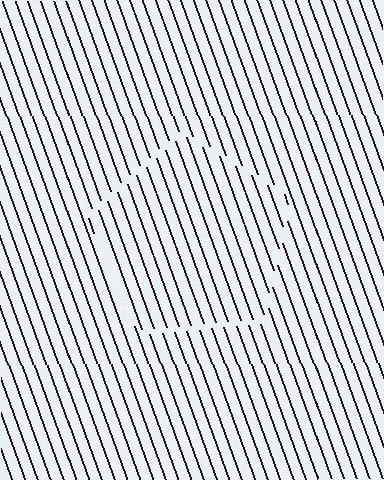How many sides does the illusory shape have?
5 sides — the line-ends trace a pentagon.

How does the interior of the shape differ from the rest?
The interior of the shape contains the same grating, shifted by half a period — the contour is defined by the phase discontinuity where line-ends from the inner and outer gratings abut.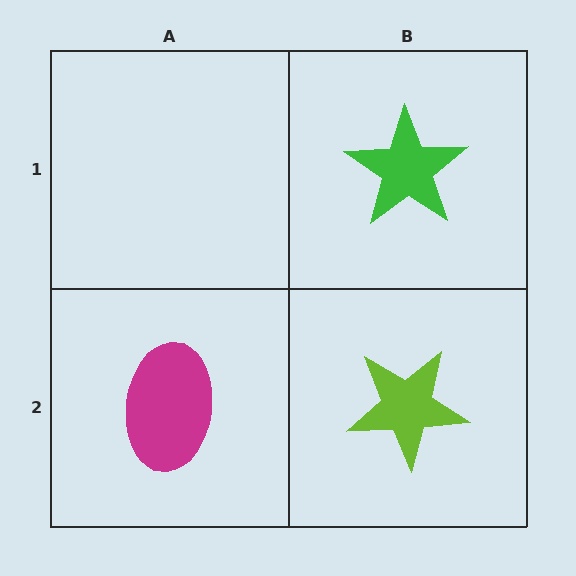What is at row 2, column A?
A magenta ellipse.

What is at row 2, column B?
A lime star.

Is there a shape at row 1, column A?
No, that cell is empty.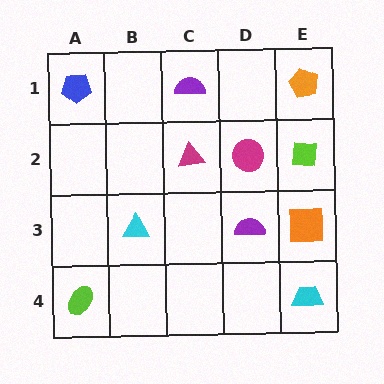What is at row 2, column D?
A magenta circle.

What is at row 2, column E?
A lime square.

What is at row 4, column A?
A lime ellipse.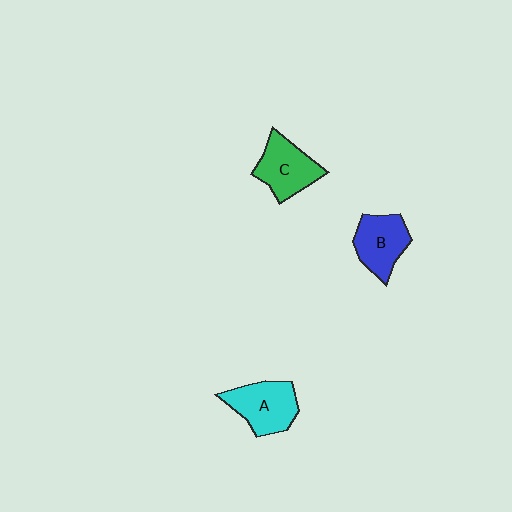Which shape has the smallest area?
Shape B (blue).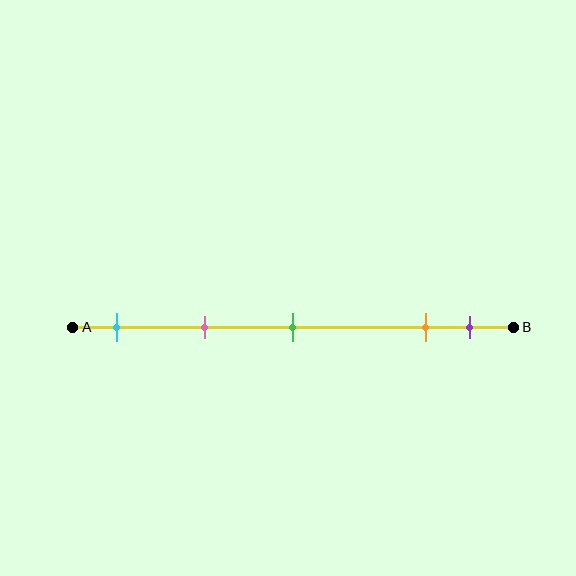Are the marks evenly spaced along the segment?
No, the marks are not evenly spaced.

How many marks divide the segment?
There are 5 marks dividing the segment.